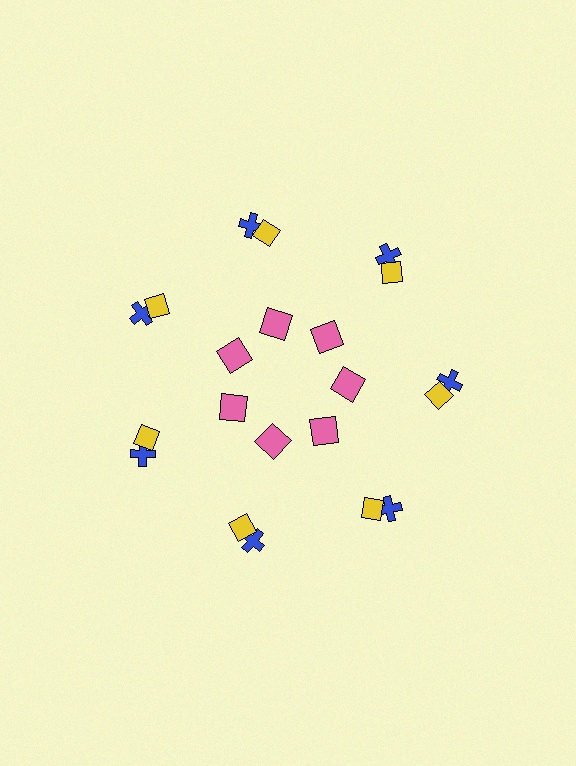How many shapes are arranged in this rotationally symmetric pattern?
There are 21 shapes, arranged in 7 groups of 3.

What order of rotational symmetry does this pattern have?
This pattern has 7-fold rotational symmetry.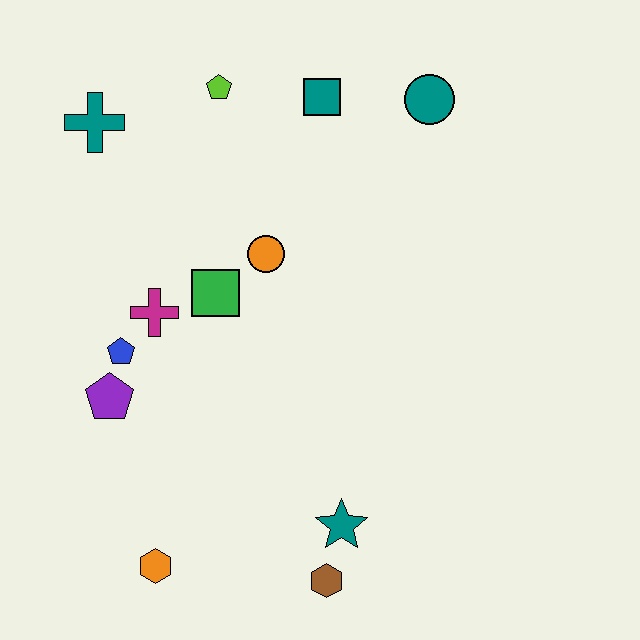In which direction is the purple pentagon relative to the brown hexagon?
The purple pentagon is to the left of the brown hexagon.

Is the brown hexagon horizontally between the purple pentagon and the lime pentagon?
No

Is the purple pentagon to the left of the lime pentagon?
Yes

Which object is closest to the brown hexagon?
The teal star is closest to the brown hexagon.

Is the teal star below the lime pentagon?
Yes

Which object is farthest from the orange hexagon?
The teal circle is farthest from the orange hexagon.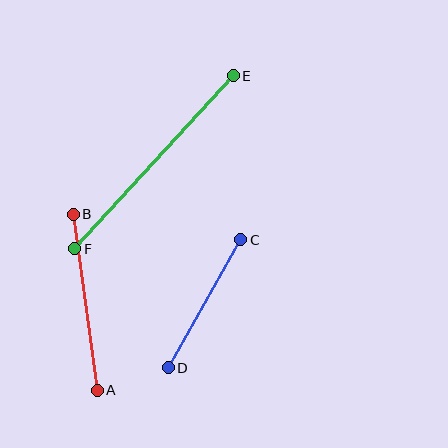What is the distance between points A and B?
The distance is approximately 178 pixels.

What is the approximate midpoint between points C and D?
The midpoint is at approximately (205, 304) pixels.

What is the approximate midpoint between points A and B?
The midpoint is at approximately (85, 302) pixels.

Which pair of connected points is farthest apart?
Points E and F are farthest apart.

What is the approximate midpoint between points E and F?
The midpoint is at approximately (154, 162) pixels.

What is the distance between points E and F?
The distance is approximately 235 pixels.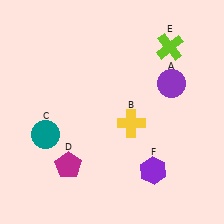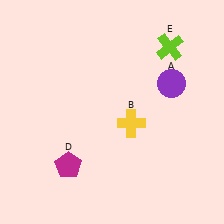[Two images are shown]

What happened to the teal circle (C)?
The teal circle (C) was removed in Image 2. It was in the bottom-left area of Image 1.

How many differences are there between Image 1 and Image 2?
There are 2 differences between the two images.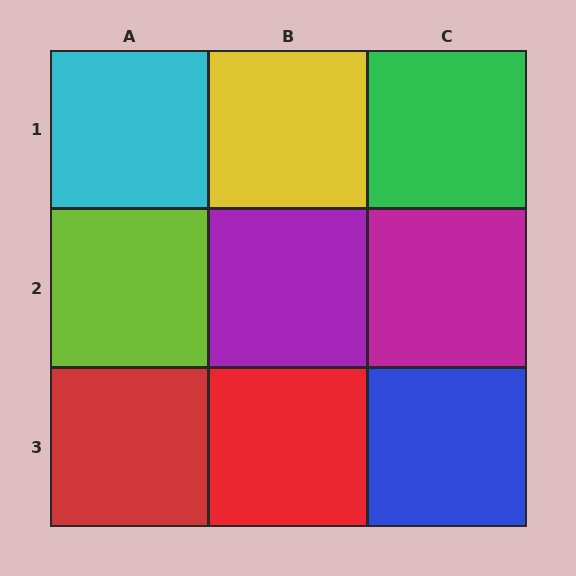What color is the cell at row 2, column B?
Purple.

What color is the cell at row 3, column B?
Red.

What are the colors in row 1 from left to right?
Cyan, yellow, green.